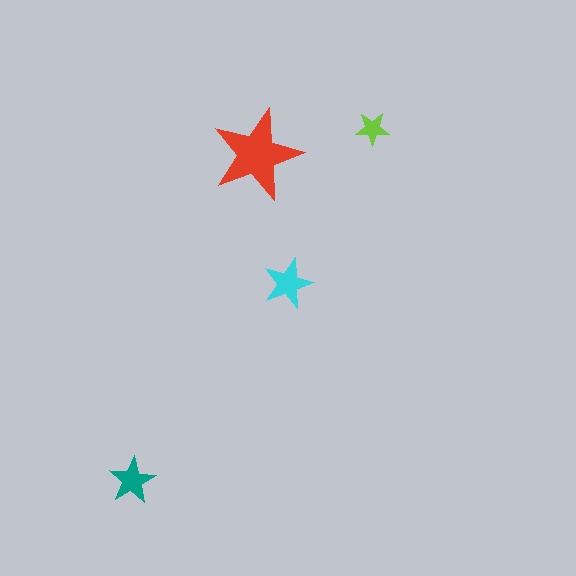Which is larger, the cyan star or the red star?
The red one.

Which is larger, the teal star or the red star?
The red one.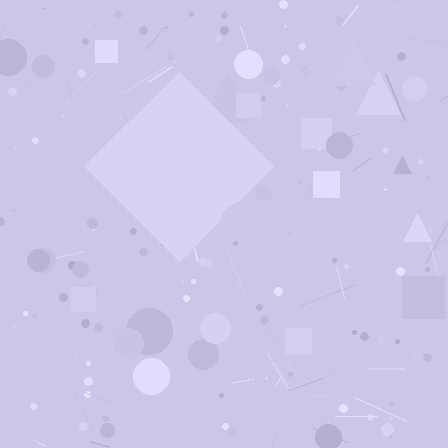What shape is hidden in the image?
A diamond is hidden in the image.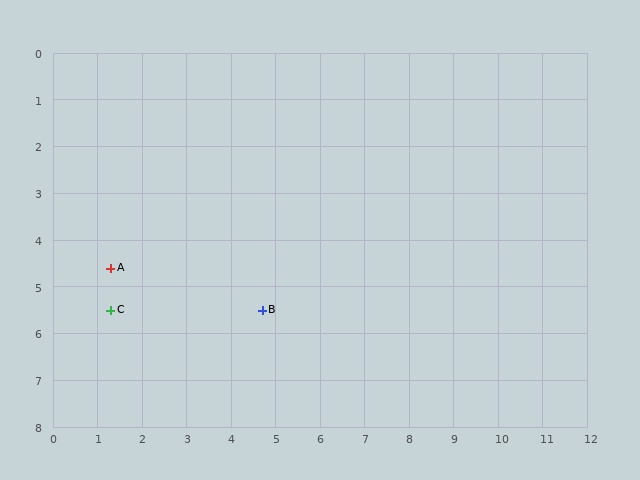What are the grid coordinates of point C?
Point C is at approximately (1.3, 5.5).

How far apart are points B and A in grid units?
Points B and A are about 3.5 grid units apart.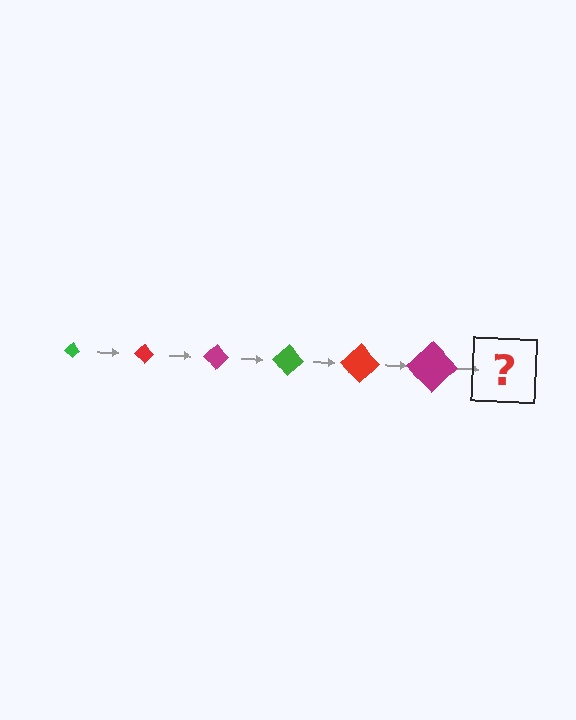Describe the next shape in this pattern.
It should be a green diamond, larger than the previous one.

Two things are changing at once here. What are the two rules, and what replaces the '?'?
The two rules are that the diamond grows larger each step and the color cycles through green, red, and magenta. The '?' should be a green diamond, larger than the previous one.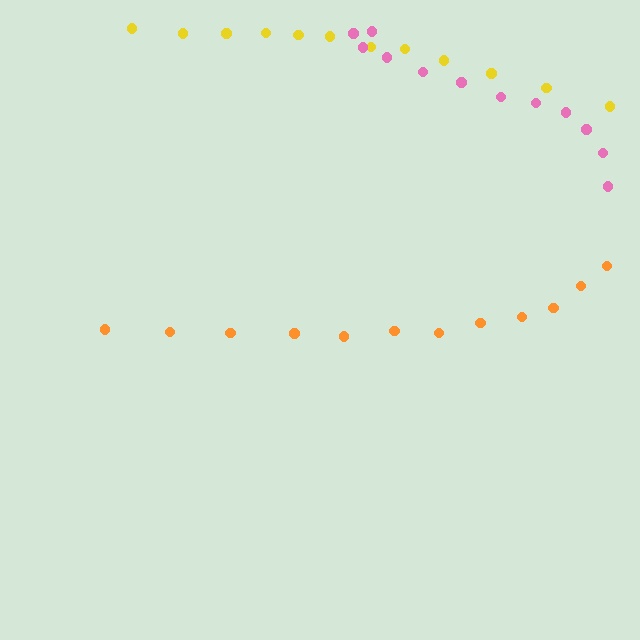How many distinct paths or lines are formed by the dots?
There are 3 distinct paths.